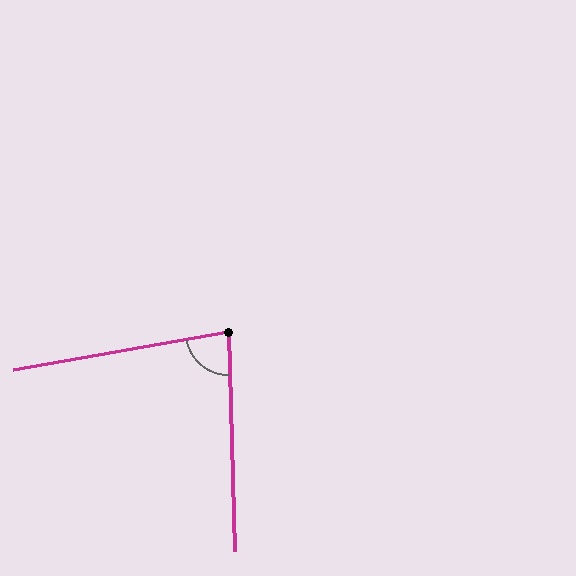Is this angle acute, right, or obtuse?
It is acute.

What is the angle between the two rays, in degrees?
Approximately 82 degrees.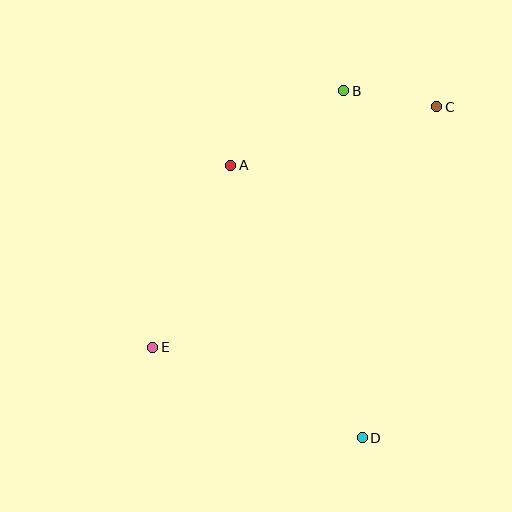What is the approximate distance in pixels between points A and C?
The distance between A and C is approximately 214 pixels.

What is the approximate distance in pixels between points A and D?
The distance between A and D is approximately 302 pixels.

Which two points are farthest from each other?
Points C and E are farthest from each other.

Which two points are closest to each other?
Points B and C are closest to each other.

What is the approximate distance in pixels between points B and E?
The distance between B and E is approximately 320 pixels.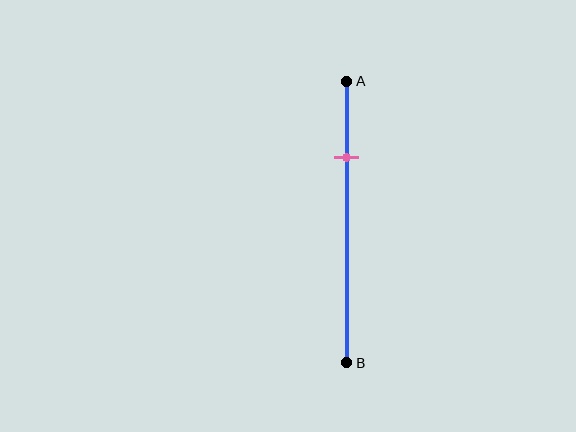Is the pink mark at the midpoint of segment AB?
No, the mark is at about 25% from A, not at the 50% midpoint.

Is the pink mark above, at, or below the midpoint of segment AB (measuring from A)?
The pink mark is above the midpoint of segment AB.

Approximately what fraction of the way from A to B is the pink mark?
The pink mark is approximately 25% of the way from A to B.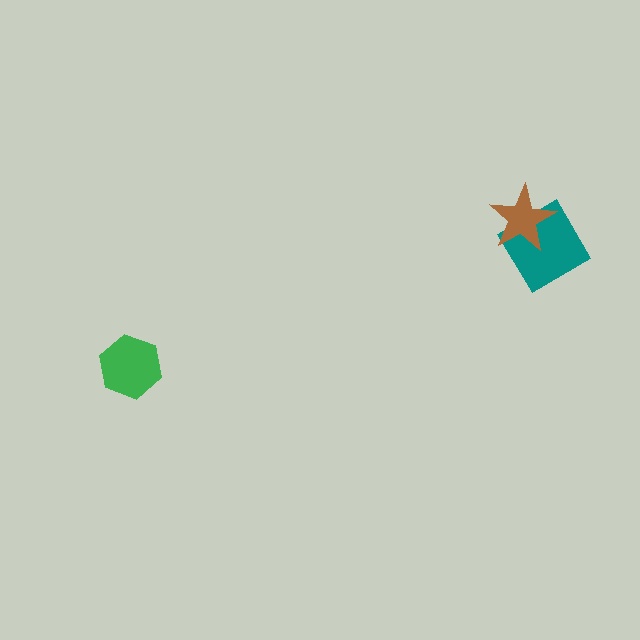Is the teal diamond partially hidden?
Yes, it is partially covered by another shape.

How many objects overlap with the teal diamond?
1 object overlaps with the teal diamond.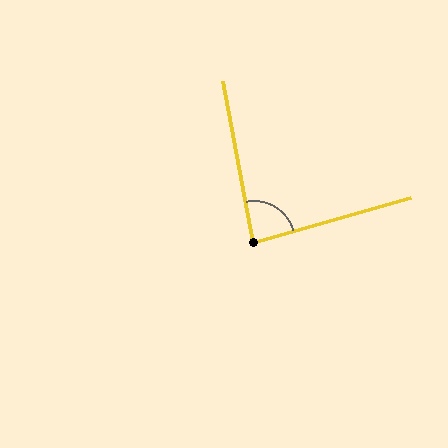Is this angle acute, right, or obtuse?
It is acute.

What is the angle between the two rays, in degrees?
Approximately 85 degrees.